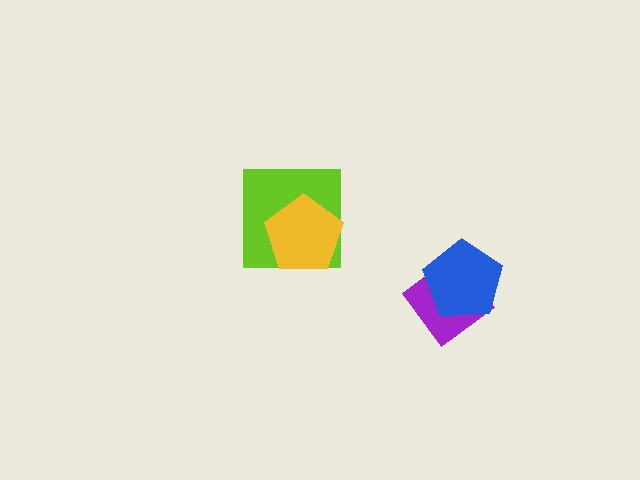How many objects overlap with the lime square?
1 object overlaps with the lime square.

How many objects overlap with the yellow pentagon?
1 object overlaps with the yellow pentagon.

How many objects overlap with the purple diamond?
1 object overlaps with the purple diamond.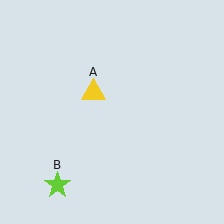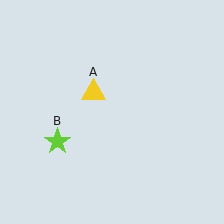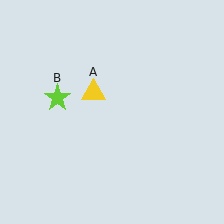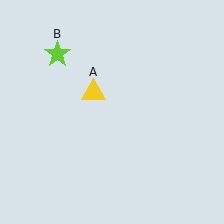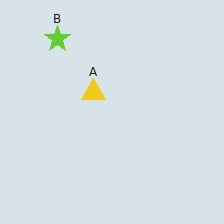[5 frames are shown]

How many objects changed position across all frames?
1 object changed position: lime star (object B).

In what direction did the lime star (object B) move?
The lime star (object B) moved up.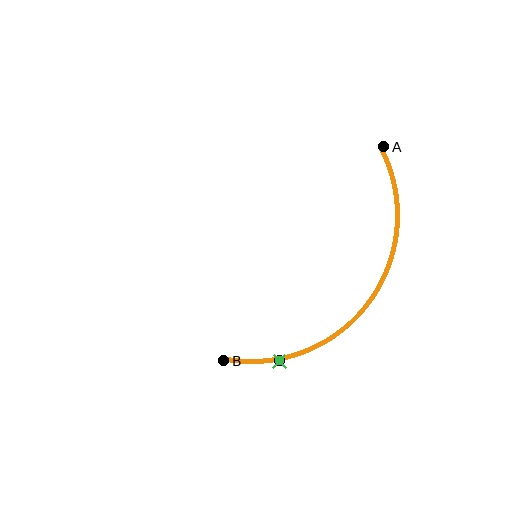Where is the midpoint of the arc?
The arc midpoint is the point on the curve farthest from the straight line joining A and B. It sits below and to the right of that line.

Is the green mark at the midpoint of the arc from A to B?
No. The green mark lies on the arc but is closer to endpoint B. The arc midpoint would be at the point on the curve equidistant along the arc from both A and B.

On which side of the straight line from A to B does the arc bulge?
The arc bulges below and to the right of the straight line connecting A and B.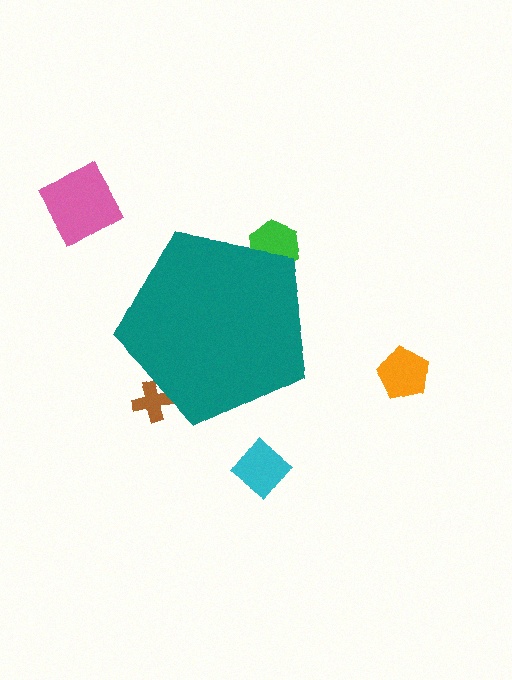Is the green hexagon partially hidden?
Yes, the green hexagon is partially hidden behind the teal pentagon.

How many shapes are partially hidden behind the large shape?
2 shapes are partially hidden.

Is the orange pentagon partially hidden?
No, the orange pentagon is fully visible.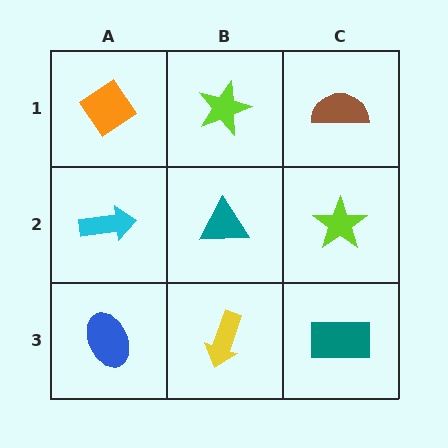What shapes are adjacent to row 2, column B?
A lime star (row 1, column B), a yellow arrow (row 3, column B), a cyan arrow (row 2, column A), a lime star (row 2, column C).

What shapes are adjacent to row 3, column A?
A cyan arrow (row 2, column A), a yellow arrow (row 3, column B).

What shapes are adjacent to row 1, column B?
A teal triangle (row 2, column B), an orange diamond (row 1, column A), a brown semicircle (row 1, column C).